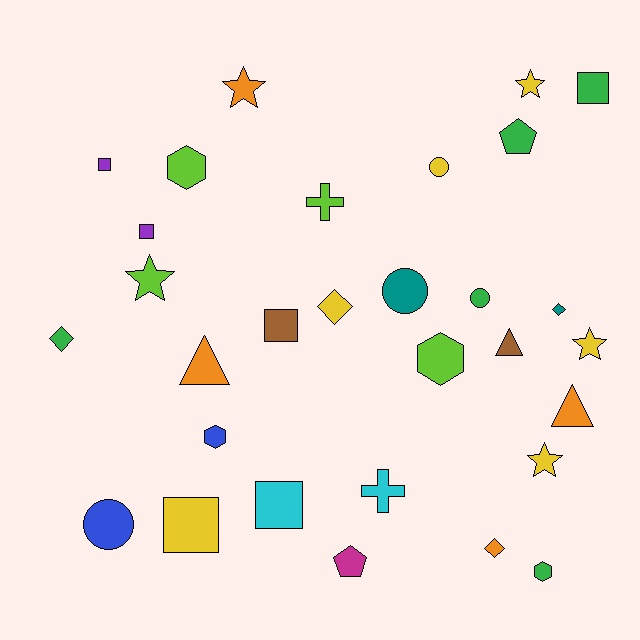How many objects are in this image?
There are 30 objects.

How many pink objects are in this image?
There are no pink objects.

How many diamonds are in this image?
There are 4 diamonds.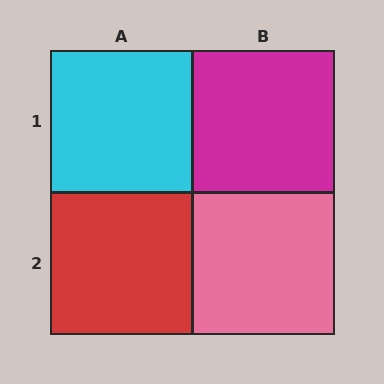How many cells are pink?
1 cell is pink.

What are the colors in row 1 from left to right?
Cyan, magenta.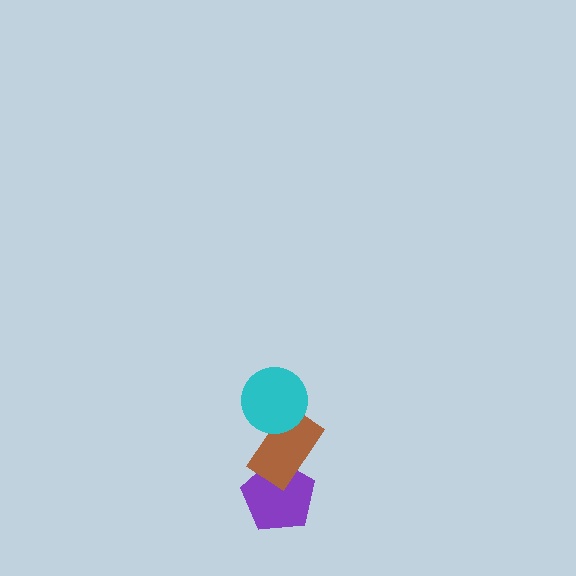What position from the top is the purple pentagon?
The purple pentagon is 3rd from the top.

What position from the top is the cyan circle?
The cyan circle is 1st from the top.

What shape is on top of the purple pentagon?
The brown rectangle is on top of the purple pentagon.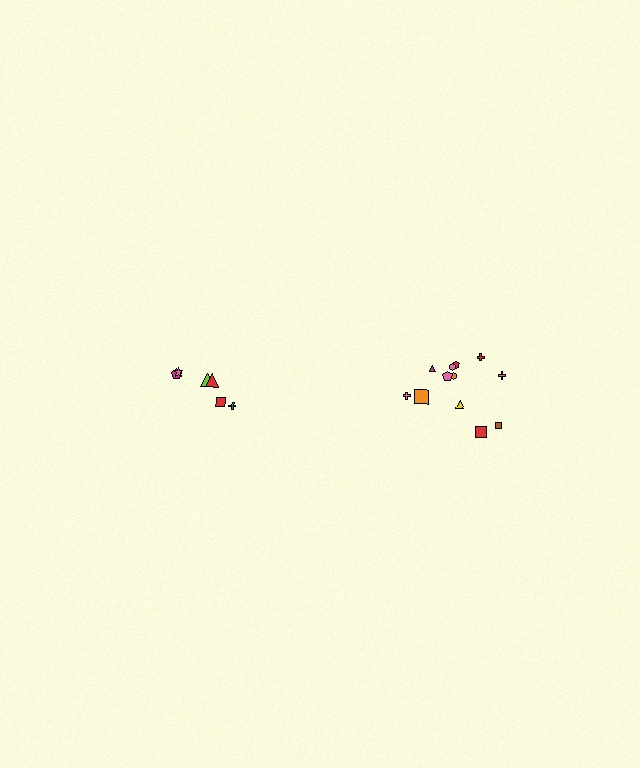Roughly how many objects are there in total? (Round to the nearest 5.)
Roughly 20 objects in total.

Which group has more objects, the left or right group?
The right group.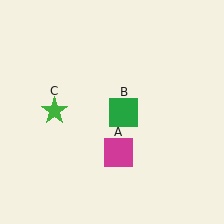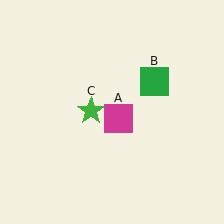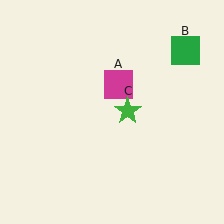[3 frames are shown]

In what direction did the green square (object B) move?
The green square (object B) moved up and to the right.